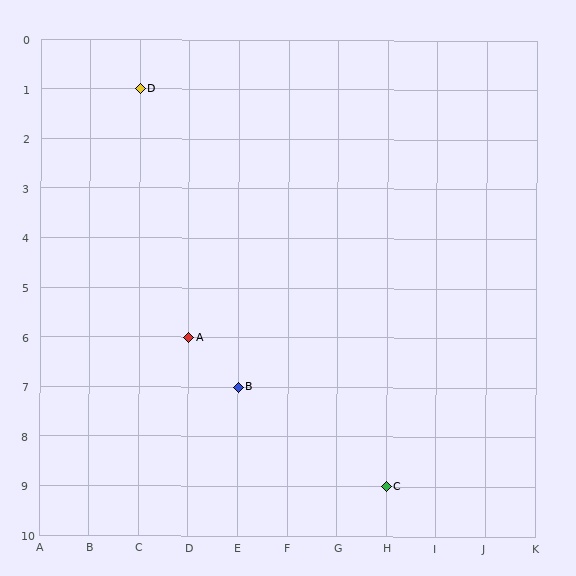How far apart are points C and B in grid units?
Points C and B are 3 columns and 2 rows apart (about 3.6 grid units diagonally).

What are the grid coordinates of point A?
Point A is at grid coordinates (D, 6).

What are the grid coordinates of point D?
Point D is at grid coordinates (C, 1).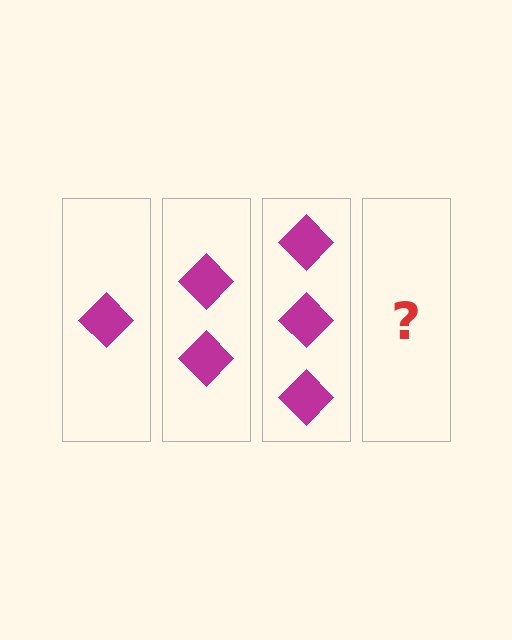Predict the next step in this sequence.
The next step is 4 diamonds.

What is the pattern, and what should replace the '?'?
The pattern is that each step adds one more diamond. The '?' should be 4 diamonds.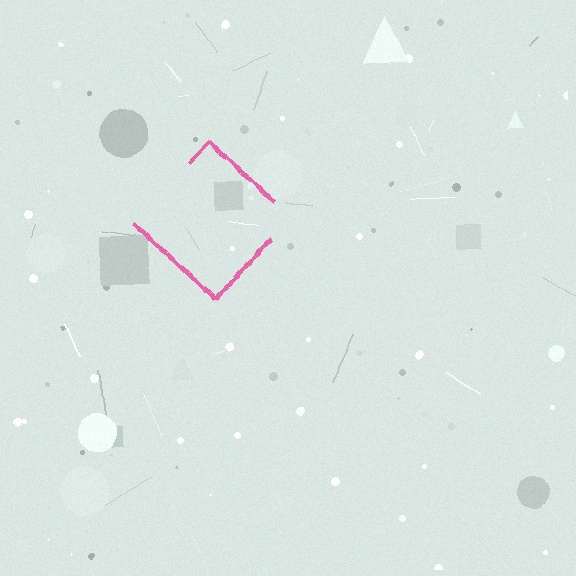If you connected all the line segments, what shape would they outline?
They would outline a diamond.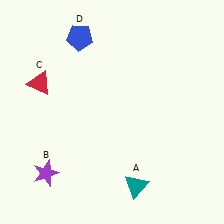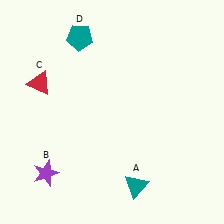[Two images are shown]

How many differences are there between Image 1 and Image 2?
There is 1 difference between the two images.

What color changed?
The pentagon (D) changed from blue in Image 1 to teal in Image 2.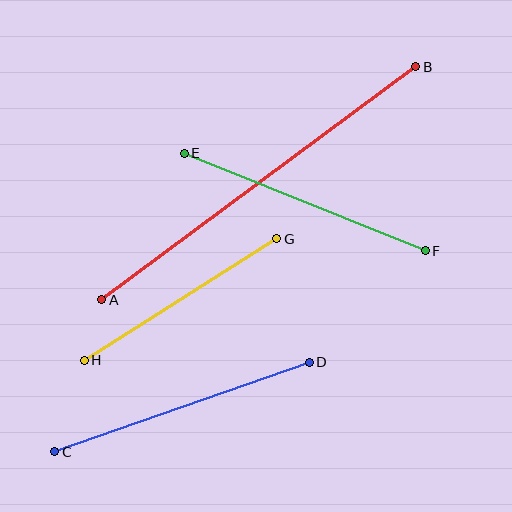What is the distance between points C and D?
The distance is approximately 269 pixels.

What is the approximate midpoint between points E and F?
The midpoint is at approximately (305, 202) pixels.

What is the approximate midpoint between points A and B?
The midpoint is at approximately (259, 183) pixels.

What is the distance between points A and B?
The distance is approximately 391 pixels.